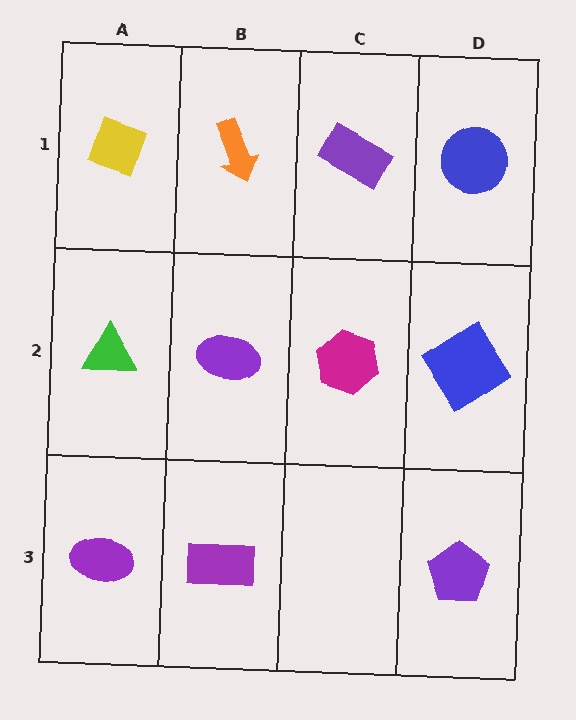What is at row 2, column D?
A blue diamond.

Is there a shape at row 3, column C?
No, that cell is empty.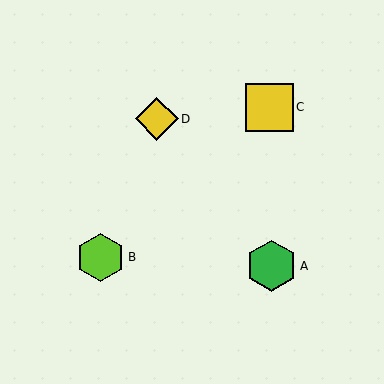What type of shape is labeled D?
Shape D is a yellow diamond.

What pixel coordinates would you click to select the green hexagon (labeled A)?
Click at (272, 266) to select the green hexagon A.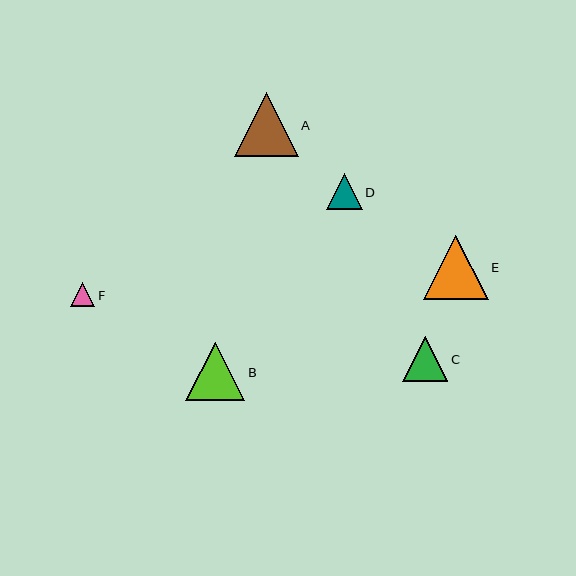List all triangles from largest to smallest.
From largest to smallest: E, A, B, C, D, F.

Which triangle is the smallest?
Triangle F is the smallest with a size of approximately 24 pixels.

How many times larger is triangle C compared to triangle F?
Triangle C is approximately 1.9 times the size of triangle F.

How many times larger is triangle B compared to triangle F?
Triangle B is approximately 2.4 times the size of triangle F.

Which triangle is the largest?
Triangle E is the largest with a size of approximately 64 pixels.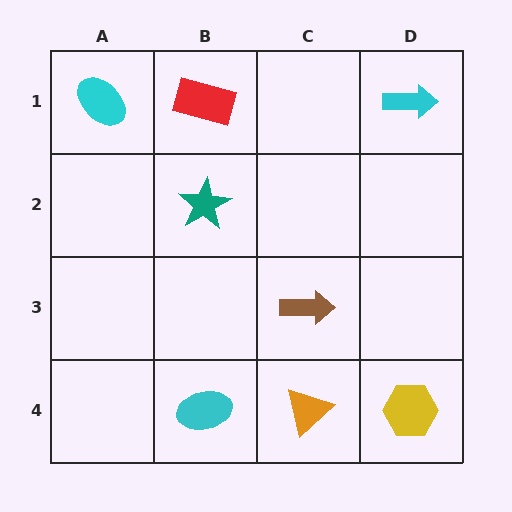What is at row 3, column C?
A brown arrow.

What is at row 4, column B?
A cyan ellipse.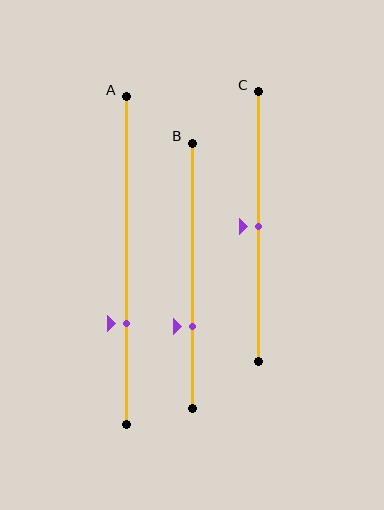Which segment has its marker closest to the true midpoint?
Segment C has its marker closest to the true midpoint.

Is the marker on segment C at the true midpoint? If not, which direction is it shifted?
Yes, the marker on segment C is at the true midpoint.